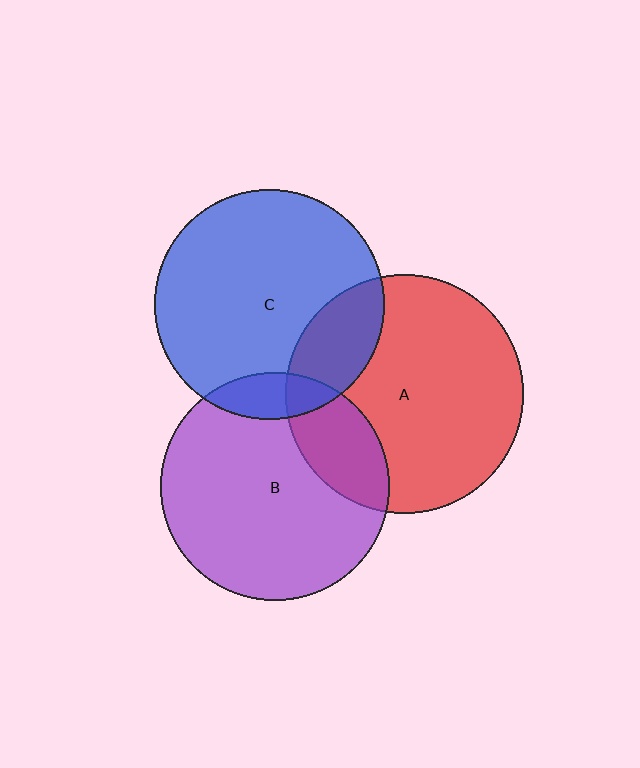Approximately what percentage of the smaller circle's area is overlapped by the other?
Approximately 10%.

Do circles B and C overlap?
Yes.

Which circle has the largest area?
Circle A (red).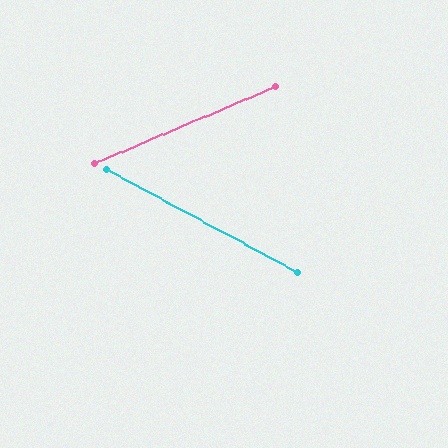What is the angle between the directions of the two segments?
Approximately 51 degrees.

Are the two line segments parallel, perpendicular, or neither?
Neither parallel nor perpendicular — they differ by about 51°.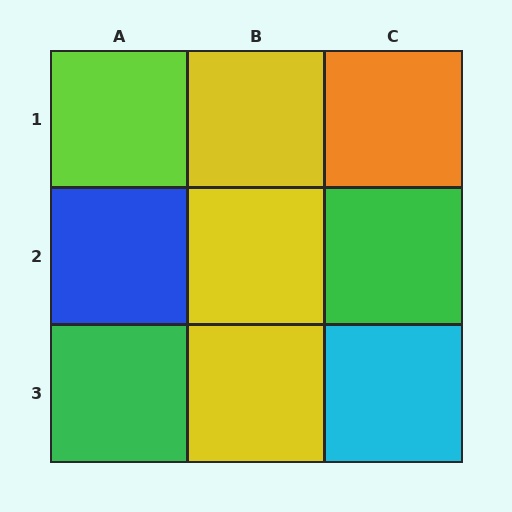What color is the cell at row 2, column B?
Yellow.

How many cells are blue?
1 cell is blue.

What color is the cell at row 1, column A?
Lime.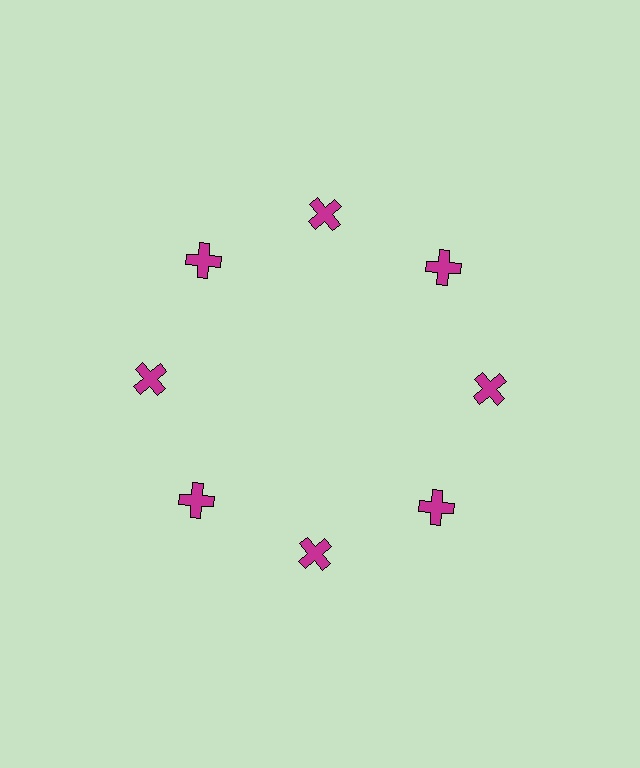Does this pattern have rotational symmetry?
Yes, this pattern has 8-fold rotational symmetry. It looks the same after rotating 45 degrees around the center.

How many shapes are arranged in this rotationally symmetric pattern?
There are 8 shapes, arranged in 8 groups of 1.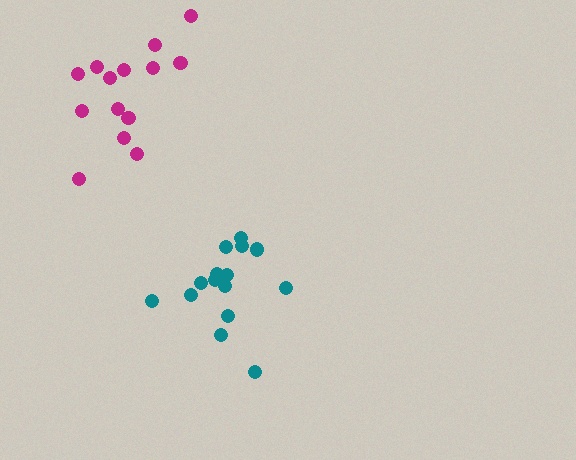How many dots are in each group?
Group 1: 15 dots, Group 2: 14 dots (29 total).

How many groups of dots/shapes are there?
There are 2 groups.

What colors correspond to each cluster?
The clusters are colored: teal, magenta.